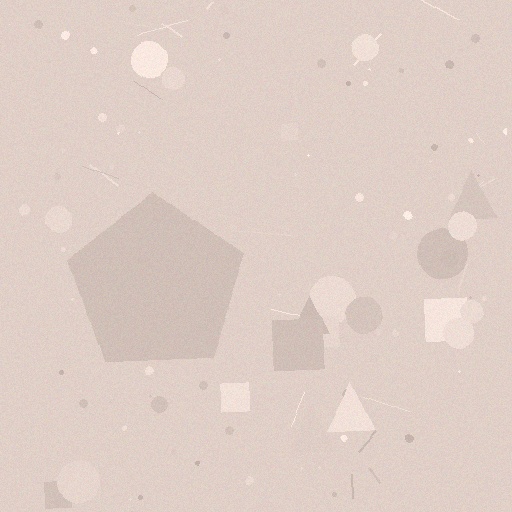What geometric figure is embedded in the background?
A pentagon is embedded in the background.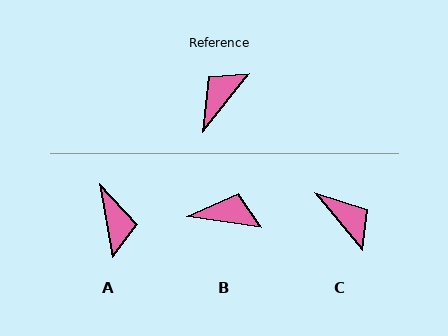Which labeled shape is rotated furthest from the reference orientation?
A, about 131 degrees away.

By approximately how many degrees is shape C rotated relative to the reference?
Approximately 101 degrees clockwise.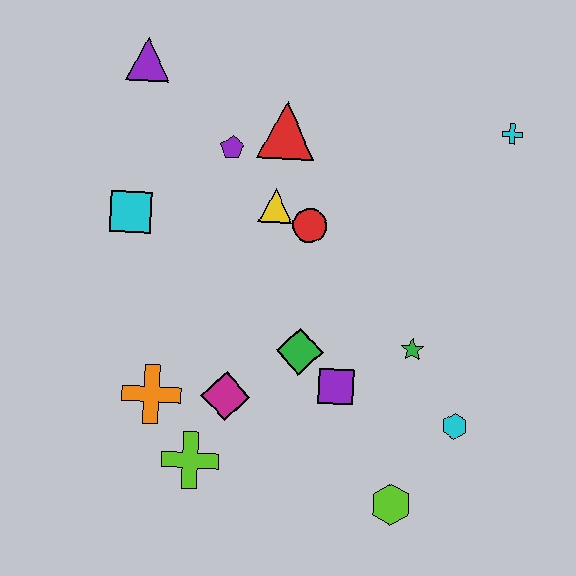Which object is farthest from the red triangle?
The lime hexagon is farthest from the red triangle.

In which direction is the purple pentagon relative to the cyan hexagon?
The purple pentagon is above the cyan hexagon.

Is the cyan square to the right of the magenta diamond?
No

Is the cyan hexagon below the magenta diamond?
Yes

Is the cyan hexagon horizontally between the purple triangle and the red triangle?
No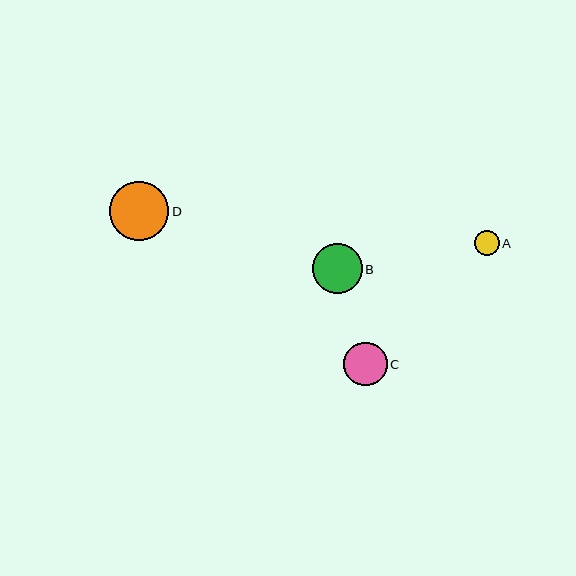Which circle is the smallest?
Circle A is the smallest with a size of approximately 25 pixels.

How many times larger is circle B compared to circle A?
Circle B is approximately 2.0 times the size of circle A.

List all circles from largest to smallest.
From largest to smallest: D, B, C, A.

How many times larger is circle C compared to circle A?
Circle C is approximately 1.7 times the size of circle A.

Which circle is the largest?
Circle D is the largest with a size of approximately 59 pixels.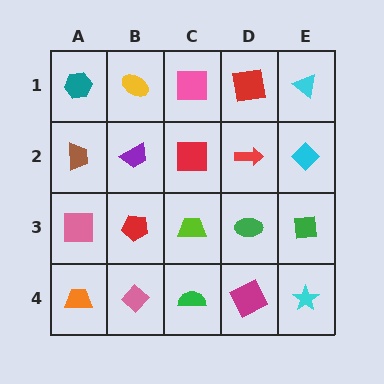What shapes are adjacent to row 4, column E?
A green square (row 3, column E), a magenta square (row 4, column D).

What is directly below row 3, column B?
A pink diamond.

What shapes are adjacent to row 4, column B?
A red pentagon (row 3, column B), an orange trapezoid (row 4, column A), a green semicircle (row 4, column C).